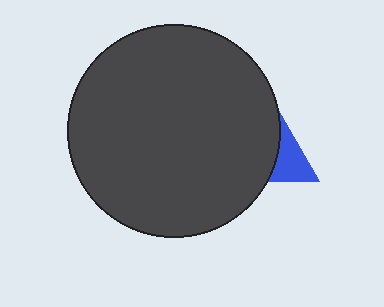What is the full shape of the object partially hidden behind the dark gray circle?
The partially hidden object is a blue triangle.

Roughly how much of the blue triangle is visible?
A small part of it is visible (roughly 31%).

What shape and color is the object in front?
The object in front is a dark gray circle.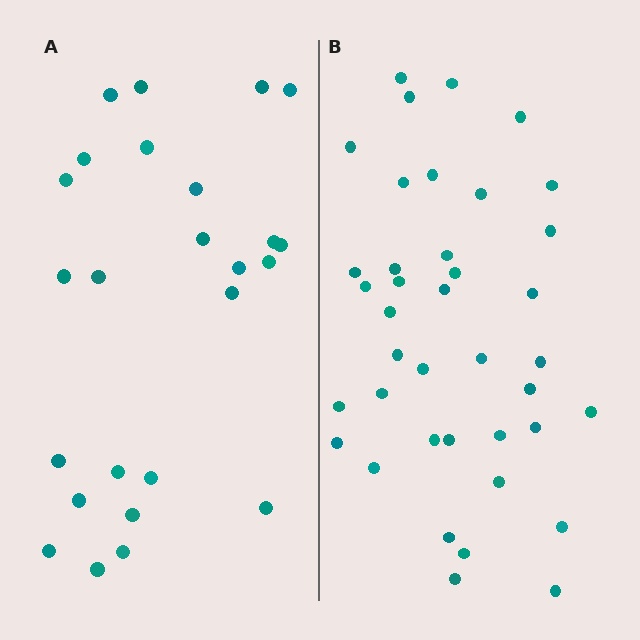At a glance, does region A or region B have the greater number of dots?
Region B (the right region) has more dots.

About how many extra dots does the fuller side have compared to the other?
Region B has approximately 15 more dots than region A.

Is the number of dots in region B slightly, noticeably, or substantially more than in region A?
Region B has substantially more. The ratio is roughly 1.6 to 1.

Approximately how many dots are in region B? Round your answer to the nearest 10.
About 40 dots. (The exact count is 39, which rounds to 40.)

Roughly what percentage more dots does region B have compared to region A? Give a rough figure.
About 55% more.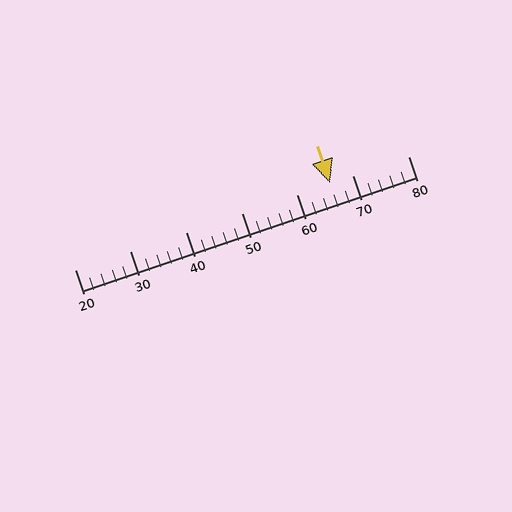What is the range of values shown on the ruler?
The ruler shows values from 20 to 80.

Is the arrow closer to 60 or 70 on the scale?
The arrow is closer to 70.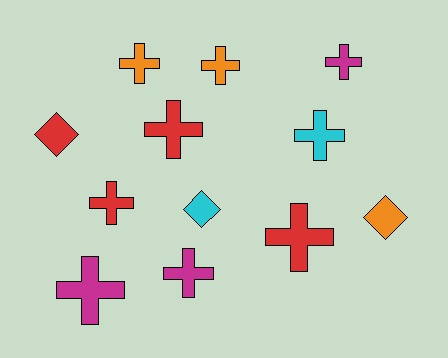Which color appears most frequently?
Red, with 4 objects.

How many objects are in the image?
There are 12 objects.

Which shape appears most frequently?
Cross, with 9 objects.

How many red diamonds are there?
There is 1 red diamond.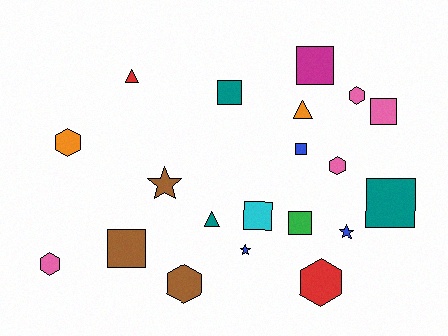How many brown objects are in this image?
There are 3 brown objects.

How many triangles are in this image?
There are 3 triangles.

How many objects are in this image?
There are 20 objects.